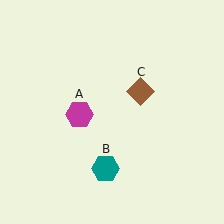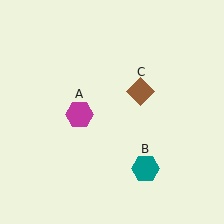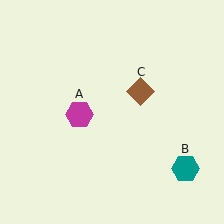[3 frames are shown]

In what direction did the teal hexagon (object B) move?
The teal hexagon (object B) moved right.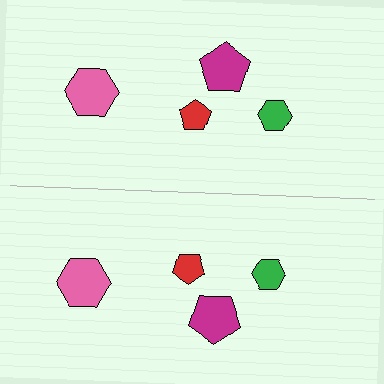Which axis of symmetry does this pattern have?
The pattern has a horizontal axis of symmetry running through the center of the image.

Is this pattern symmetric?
Yes, this pattern has bilateral (reflection) symmetry.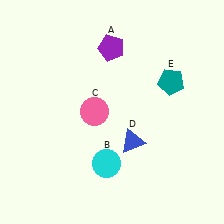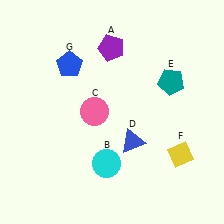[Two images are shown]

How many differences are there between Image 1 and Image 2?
There are 2 differences between the two images.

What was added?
A yellow diamond (F), a blue pentagon (G) were added in Image 2.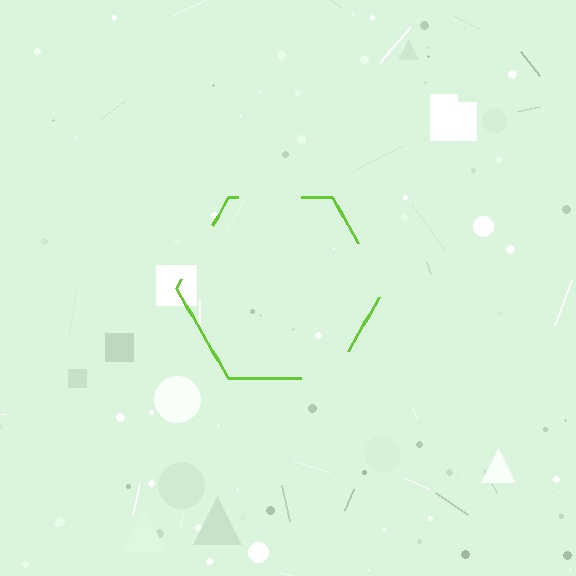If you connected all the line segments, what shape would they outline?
They would outline a hexagon.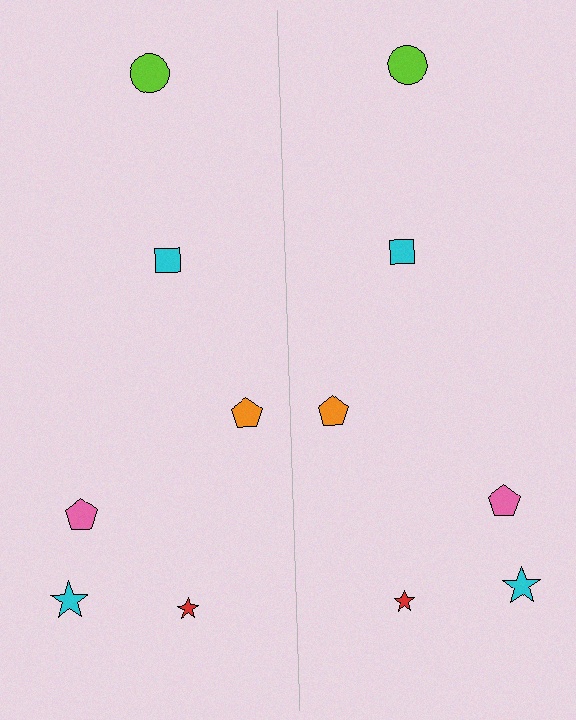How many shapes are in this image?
There are 12 shapes in this image.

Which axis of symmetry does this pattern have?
The pattern has a vertical axis of symmetry running through the center of the image.